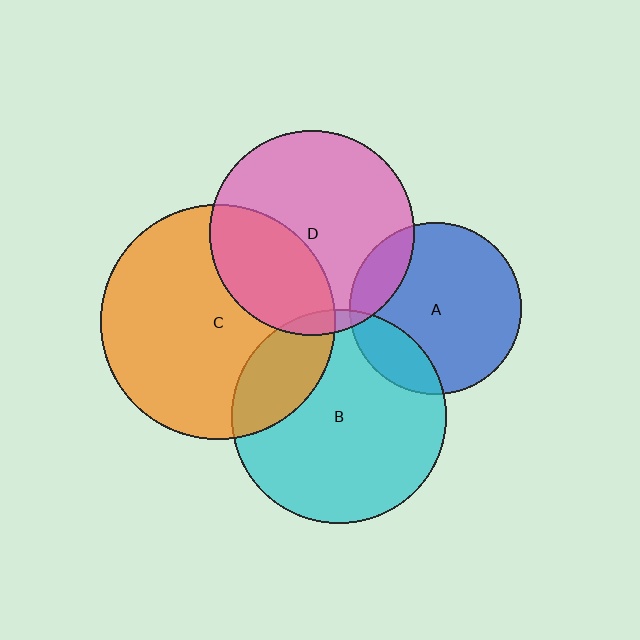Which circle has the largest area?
Circle C (orange).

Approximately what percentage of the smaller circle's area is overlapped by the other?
Approximately 20%.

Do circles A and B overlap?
Yes.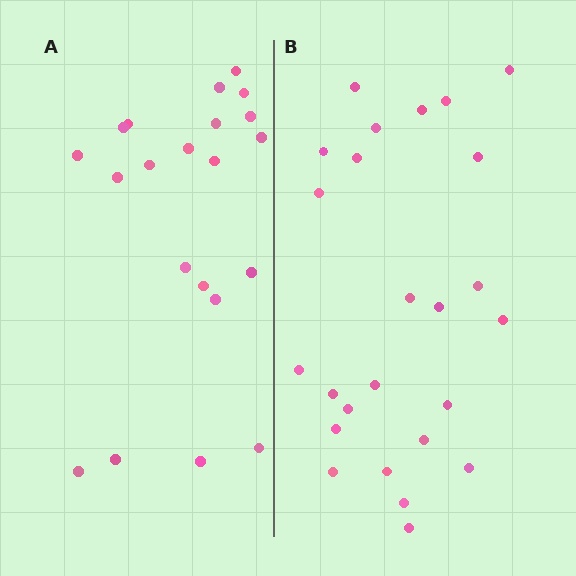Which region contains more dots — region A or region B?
Region B (the right region) has more dots.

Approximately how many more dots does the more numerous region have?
Region B has about 4 more dots than region A.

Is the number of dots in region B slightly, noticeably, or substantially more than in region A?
Region B has only slightly more — the two regions are fairly close. The ratio is roughly 1.2 to 1.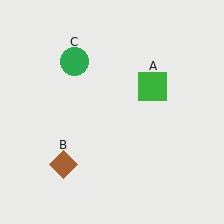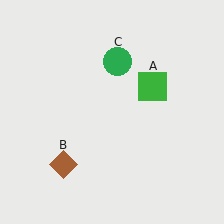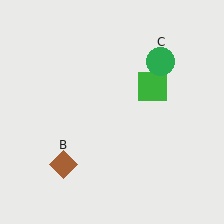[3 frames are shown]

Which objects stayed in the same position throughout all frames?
Green square (object A) and brown diamond (object B) remained stationary.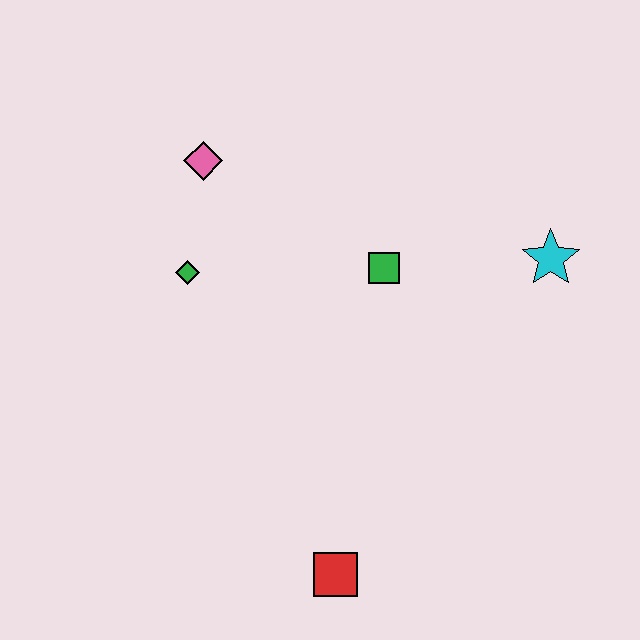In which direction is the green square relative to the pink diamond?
The green square is to the right of the pink diamond.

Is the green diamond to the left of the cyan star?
Yes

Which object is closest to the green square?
The cyan star is closest to the green square.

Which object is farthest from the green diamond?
The cyan star is farthest from the green diamond.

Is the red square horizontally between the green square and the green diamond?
Yes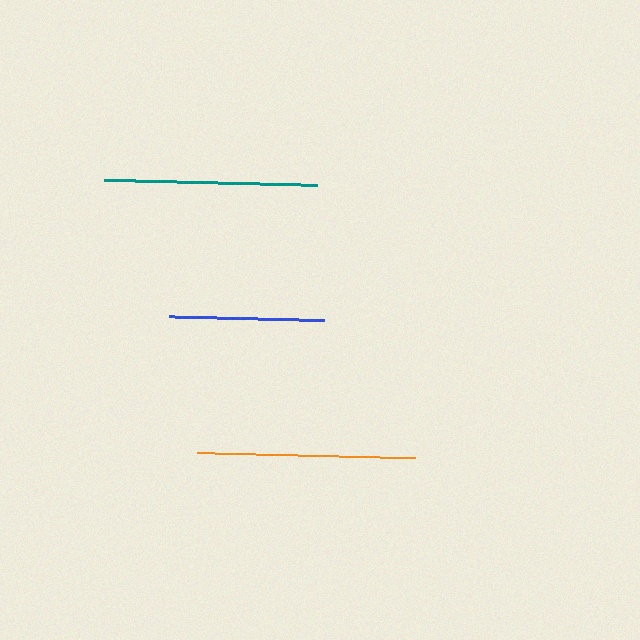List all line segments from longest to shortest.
From longest to shortest: orange, teal, blue.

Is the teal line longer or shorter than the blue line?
The teal line is longer than the blue line.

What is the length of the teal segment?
The teal segment is approximately 214 pixels long.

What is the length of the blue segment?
The blue segment is approximately 155 pixels long.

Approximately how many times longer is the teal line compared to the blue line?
The teal line is approximately 1.4 times the length of the blue line.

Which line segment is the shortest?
The blue line is the shortest at approximately 155 pixels.